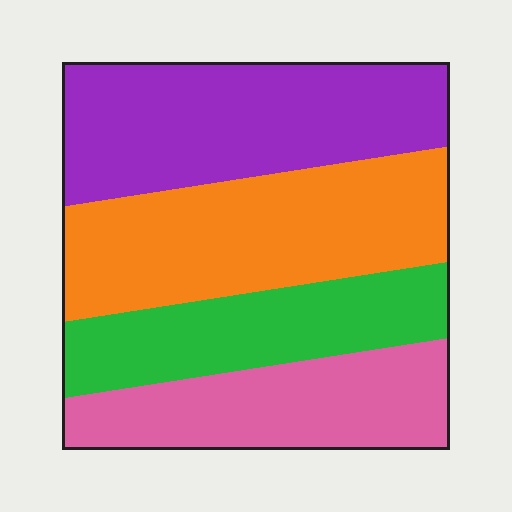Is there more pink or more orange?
Orange.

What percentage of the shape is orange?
Orange takes up between a sixth and a third of the shape.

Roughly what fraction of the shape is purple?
Purple takes up about one third (1/3) of the shape.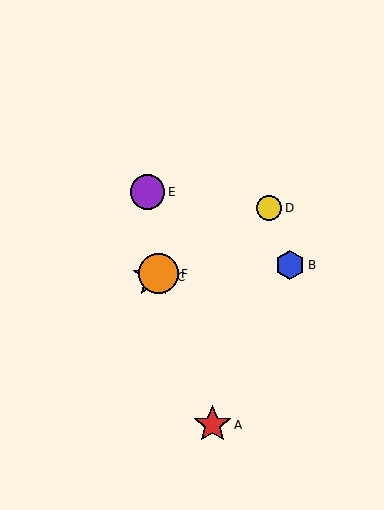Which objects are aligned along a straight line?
Objects C, D, F are aligned along a straight line.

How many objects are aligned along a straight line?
3 objects (C, D, F) are aligned along a straight line.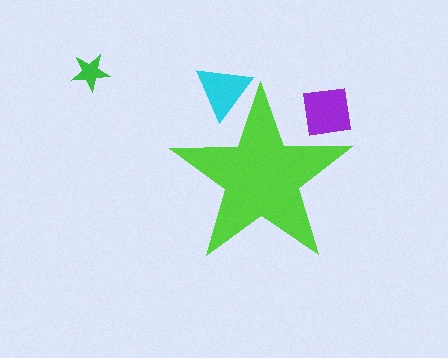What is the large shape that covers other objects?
A lime star.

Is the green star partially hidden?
No, the green star is fully visible.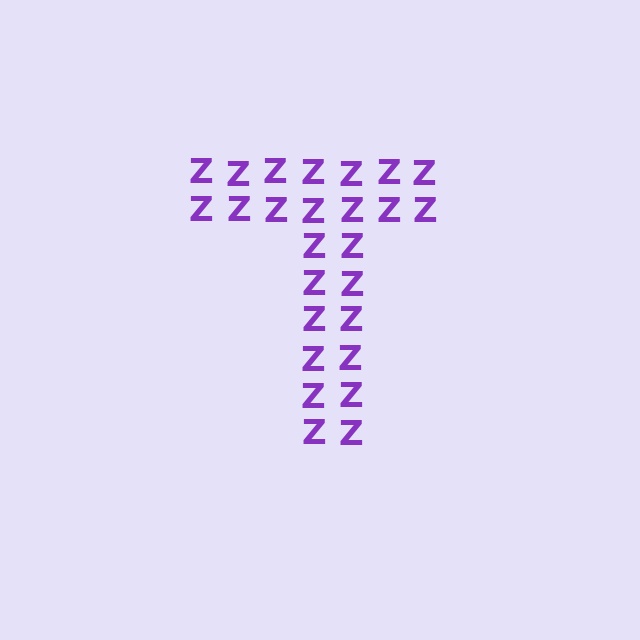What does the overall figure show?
The overall figure shows the letter T.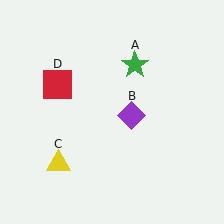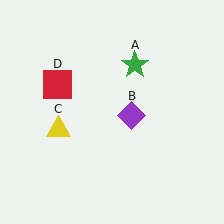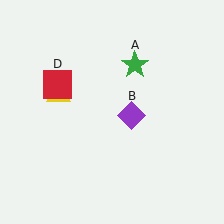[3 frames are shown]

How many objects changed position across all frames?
1 object changed position: yellow triangle (object C).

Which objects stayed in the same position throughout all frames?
Green star (object A) and purple diamond (object B) and red square (object D) remained stationary.